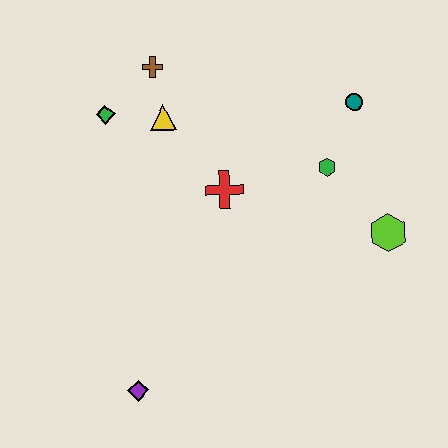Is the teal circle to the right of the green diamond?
Yes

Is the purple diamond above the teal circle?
No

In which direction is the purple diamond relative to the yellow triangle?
The purple diamond is below the yellow triangle.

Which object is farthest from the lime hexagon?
The green diamond is farthest from the lime hexagon.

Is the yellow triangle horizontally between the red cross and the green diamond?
Yes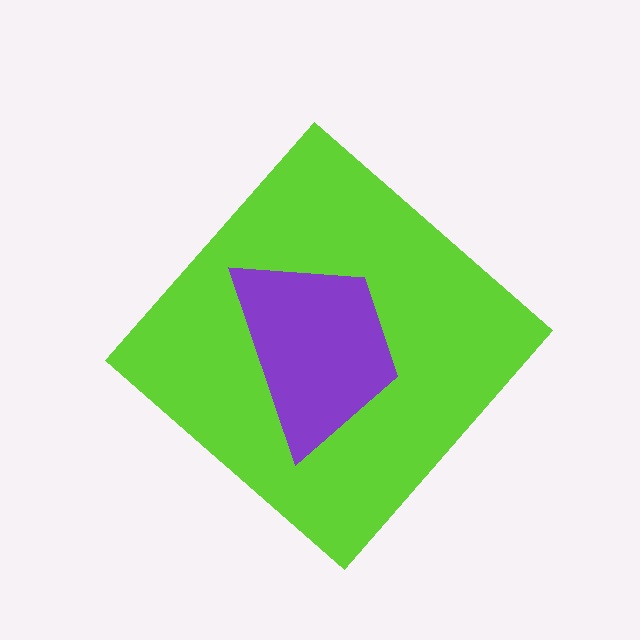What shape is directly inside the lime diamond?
The purple trapezoid.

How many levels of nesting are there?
2.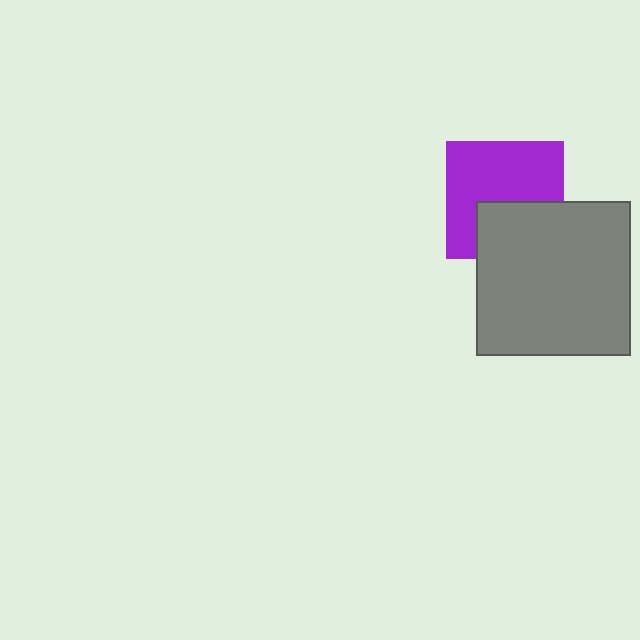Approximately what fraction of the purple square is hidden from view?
Roughly 37% of the purple square is hidden behind the gray square.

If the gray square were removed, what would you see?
You would see the complete purple square.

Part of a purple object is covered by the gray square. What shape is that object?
It is a square.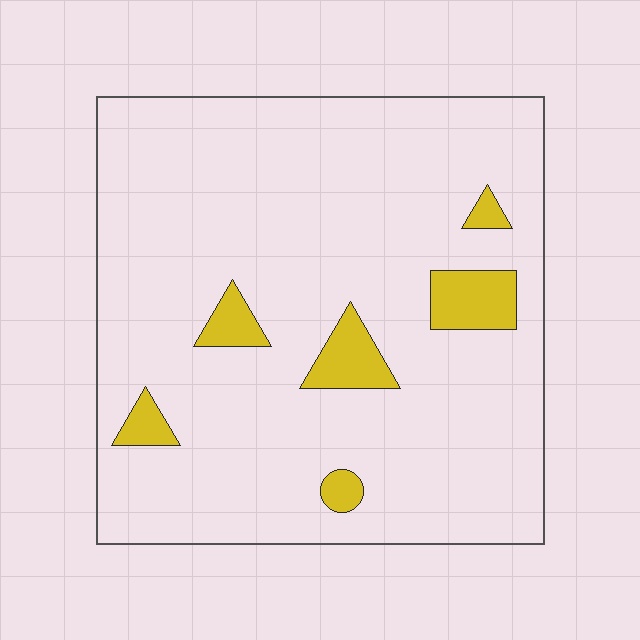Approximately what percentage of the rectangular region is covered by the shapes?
Approximately 10%.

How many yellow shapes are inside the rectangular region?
6.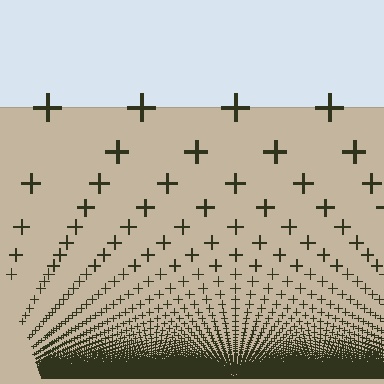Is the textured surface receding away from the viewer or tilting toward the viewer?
The surface appears to tilt toward the viewer. Texture elements get larger and sparser toward the top.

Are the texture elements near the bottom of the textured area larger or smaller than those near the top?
Smaller. The gradient is inverted — elements near the bottom are smaller and denser.